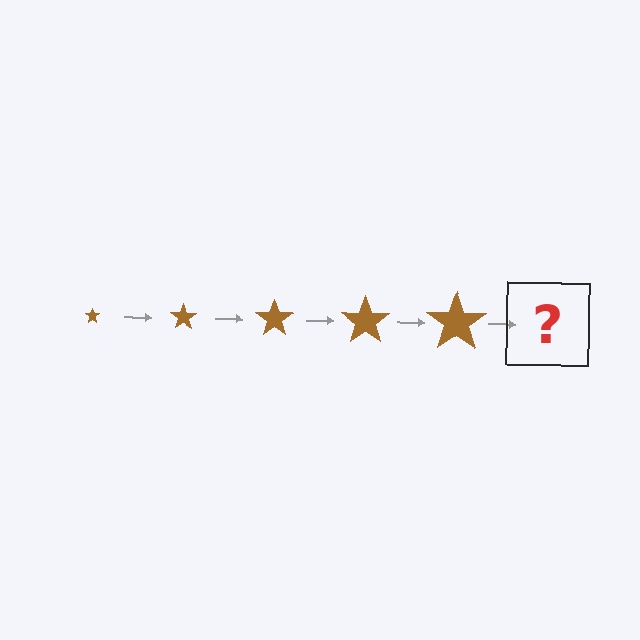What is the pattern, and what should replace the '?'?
The pattern is that the star gets progressively larger each step. The '?' should be a brown star, larger than the previous one.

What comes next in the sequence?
The next element should be a brown star, larger than the previous one.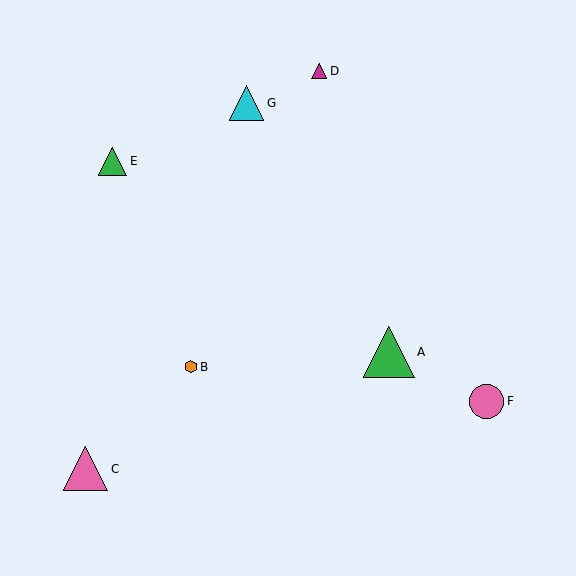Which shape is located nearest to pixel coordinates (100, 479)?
The pink triangle (labeled C) at (86, 469) is nearest to that location.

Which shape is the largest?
The green triangle (labeled A) is the largest.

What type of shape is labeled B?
Shape B is an orange hexagon.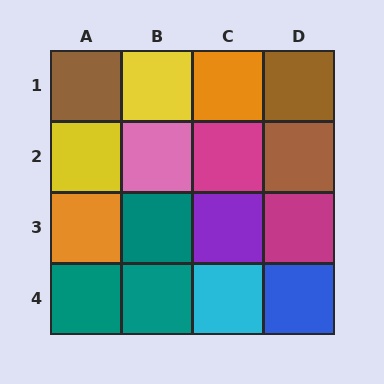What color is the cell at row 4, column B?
Teal.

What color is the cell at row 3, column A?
Orange.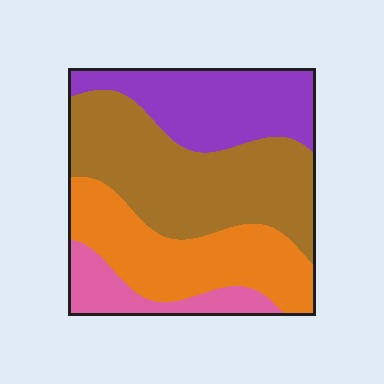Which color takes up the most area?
Brown, at roughly 40%.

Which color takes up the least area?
Pink, at roughly 10%.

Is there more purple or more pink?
Purple.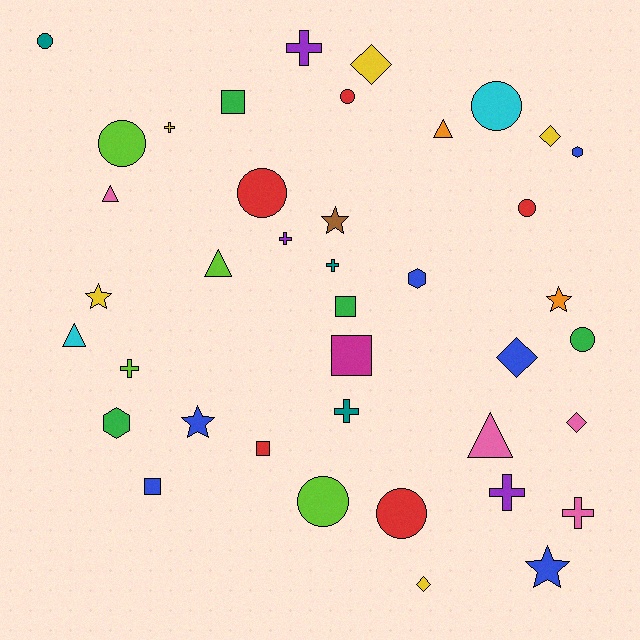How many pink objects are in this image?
There are 4 pink objects.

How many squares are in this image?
There are 5 squares.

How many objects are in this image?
There are 40 objects.